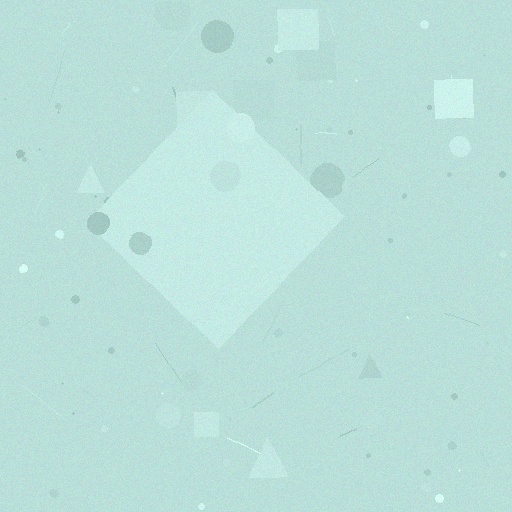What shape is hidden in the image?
A diamond is hidden in the image.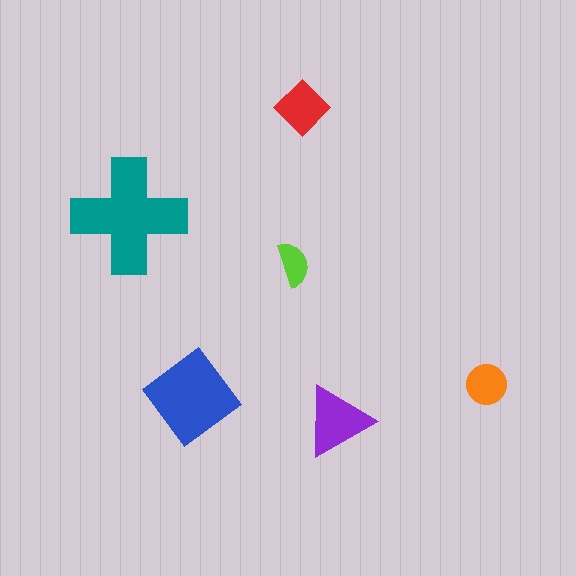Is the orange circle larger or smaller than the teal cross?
Smaller.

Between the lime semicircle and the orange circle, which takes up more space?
The orange circle.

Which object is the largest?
The teal cross.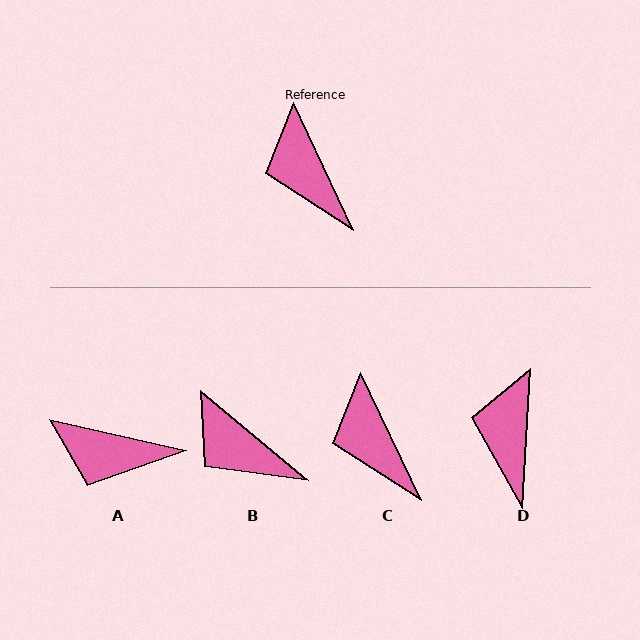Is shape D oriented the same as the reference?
No, it is off by about 28 degrees.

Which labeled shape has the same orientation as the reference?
C.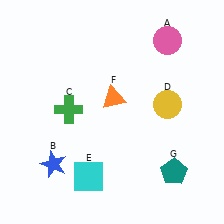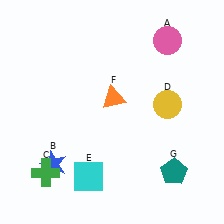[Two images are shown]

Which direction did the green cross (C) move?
The green cross (C) moved down.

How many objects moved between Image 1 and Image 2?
1 object moved between the two images.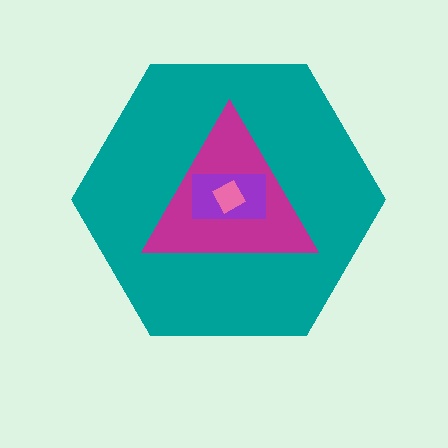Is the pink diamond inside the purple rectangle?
Yes.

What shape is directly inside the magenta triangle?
The purple rectangle.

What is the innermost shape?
The pink diamond.